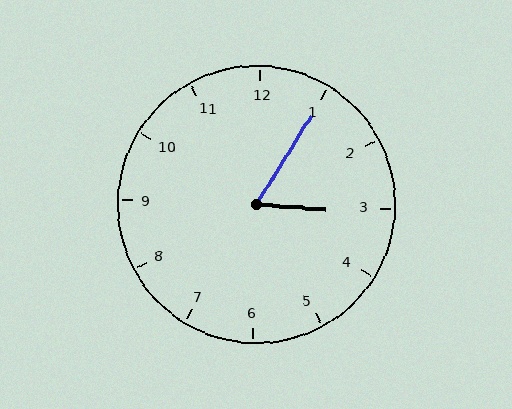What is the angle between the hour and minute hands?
Approximately 62 degrees.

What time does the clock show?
3:05.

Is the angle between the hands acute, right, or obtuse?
It is acute.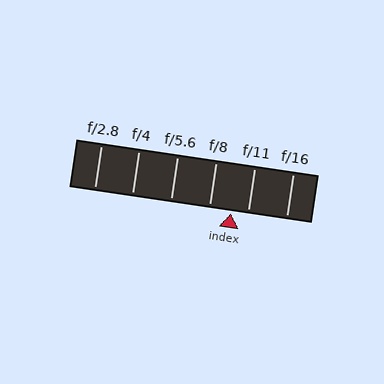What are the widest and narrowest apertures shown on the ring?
The widest aperture shown is f/2.8 and the narrowest is f/16.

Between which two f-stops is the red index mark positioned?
The index mark is between f/8 and f/11.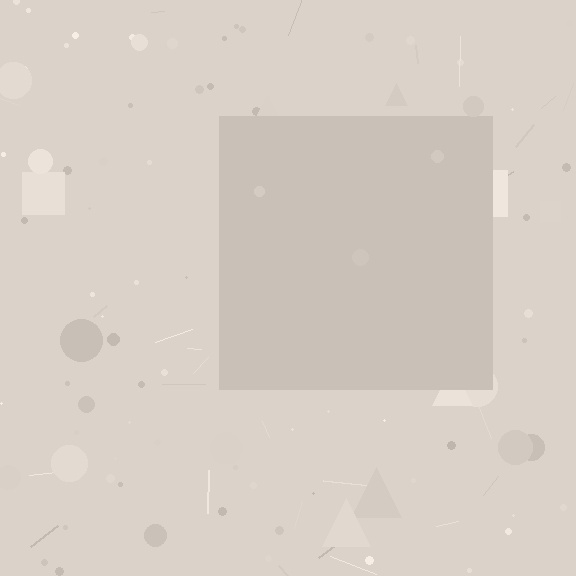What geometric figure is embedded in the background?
A square is embedded in the background.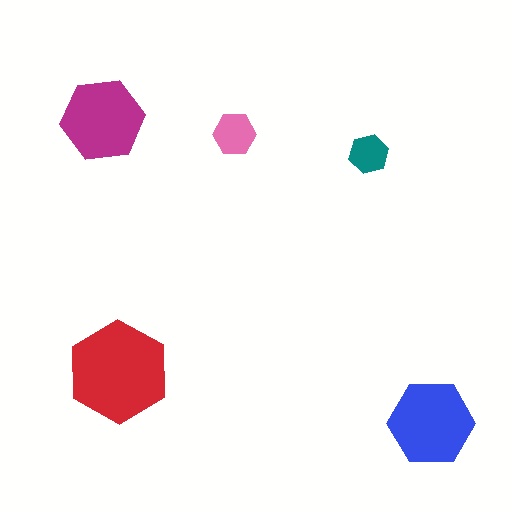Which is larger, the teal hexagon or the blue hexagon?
The blue one.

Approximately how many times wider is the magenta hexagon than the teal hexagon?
About 2 times wider.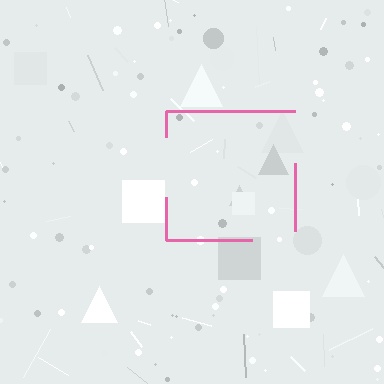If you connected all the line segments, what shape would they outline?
They would outline a square.